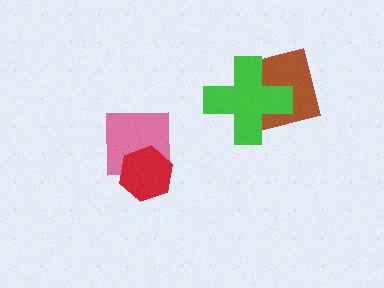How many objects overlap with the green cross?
1 object overlaps with the green cross.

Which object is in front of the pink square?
The red hexagon is in front of the pink square.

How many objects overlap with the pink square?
1 object overlaps with the pink square.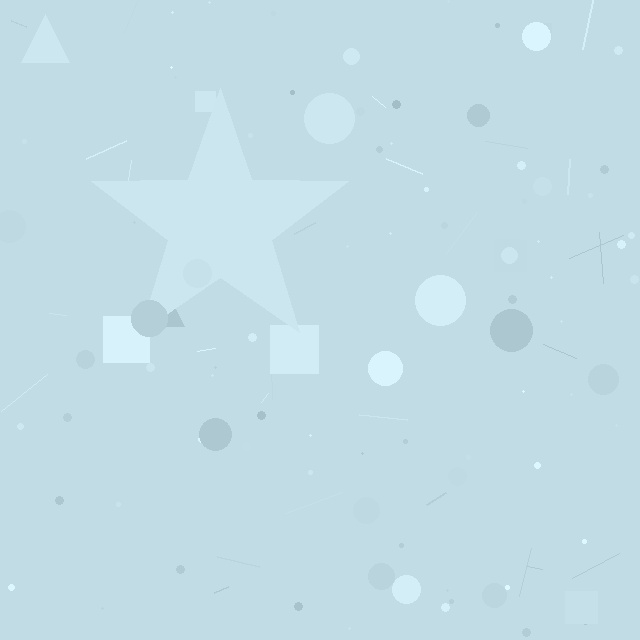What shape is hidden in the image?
A star is hidden in the image.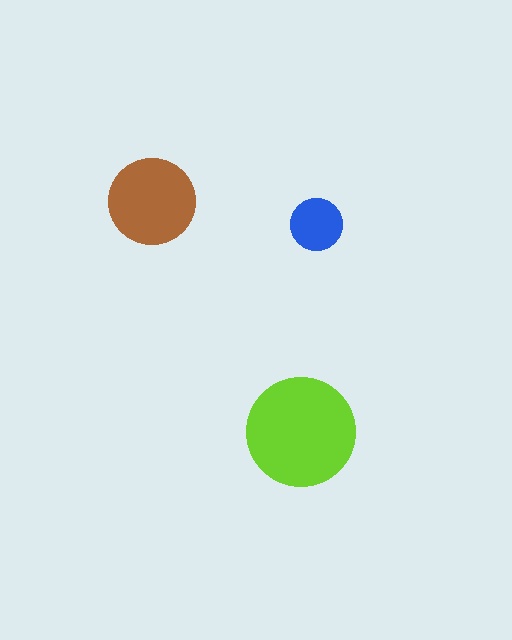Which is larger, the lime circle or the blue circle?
The lime one.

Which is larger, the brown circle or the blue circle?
The brown one.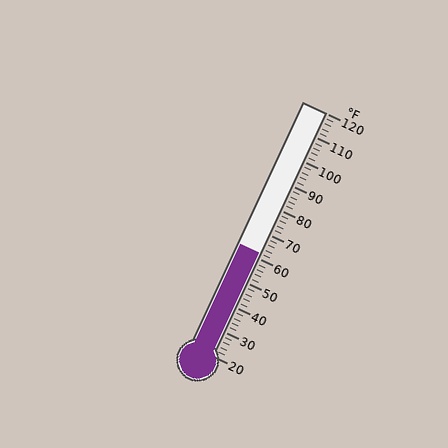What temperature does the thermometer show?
The thermometer shows approximately 62°F.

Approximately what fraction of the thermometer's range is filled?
The thermometer is filled to approximately 40% of its range.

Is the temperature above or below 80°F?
The temperature is below 80°F.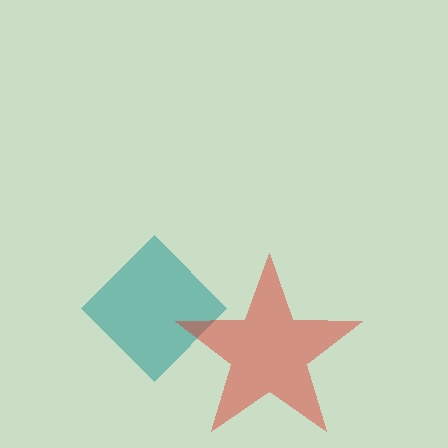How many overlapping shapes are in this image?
There are 2 overlapping shapes in the image.